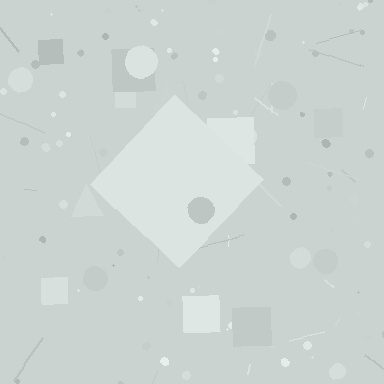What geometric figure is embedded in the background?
A diamond is embedded in the background.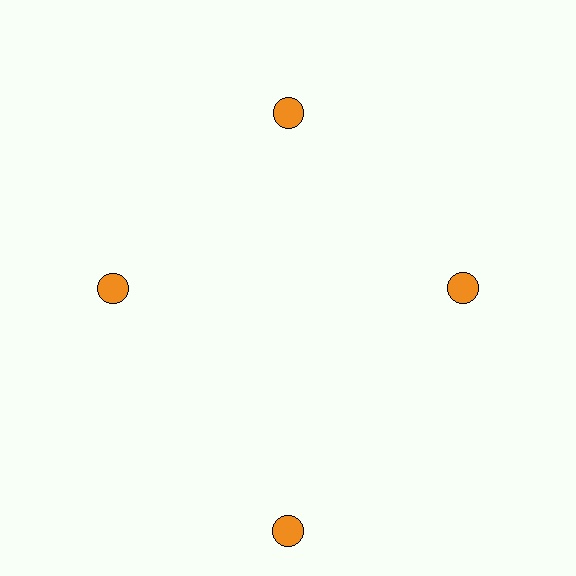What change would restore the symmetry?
The symmetry would be restored by moving it inward, back onto the ring so that all 4 circles sit at equal angles and equal distance from the center.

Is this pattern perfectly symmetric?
No. The 4 orange circles are arranged in a ring, but one element near the 6 o'clock position is pushed outward from the center, breaking the 4-fold rotational symmetry.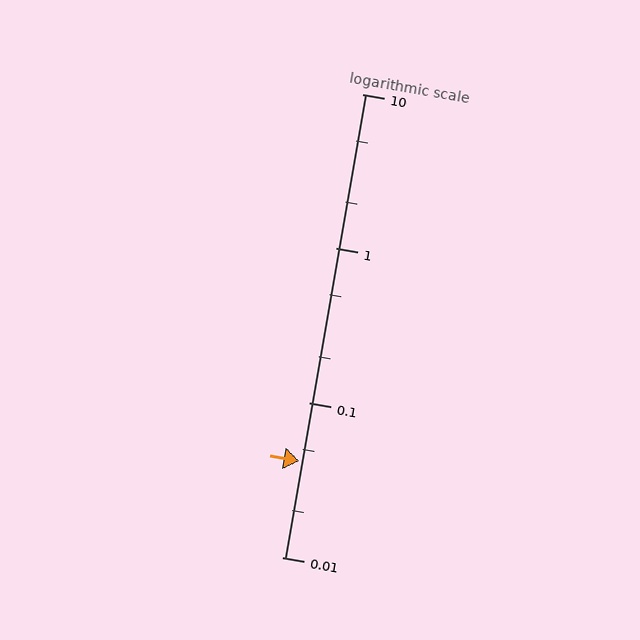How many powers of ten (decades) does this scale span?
The scale spans 3 decades, from 0.01 to 10.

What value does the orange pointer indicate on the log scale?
The pointer indicates approximately 0.042.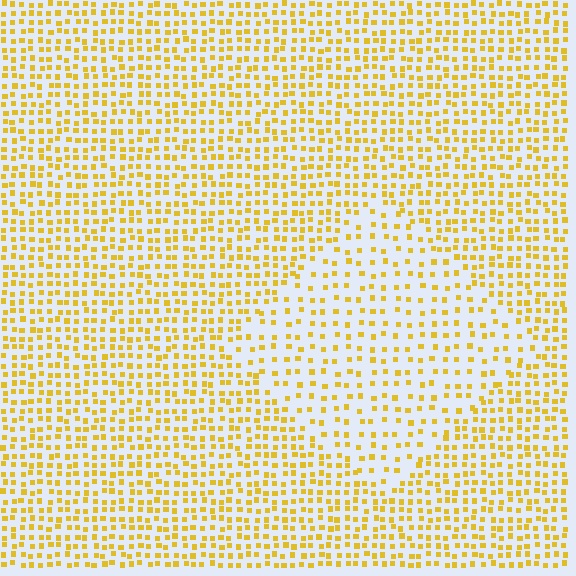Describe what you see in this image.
The image contains small yellow elements arranged at two different densities. A diamond-shaped region is visible where the elements are less densely packed than the surrounding area.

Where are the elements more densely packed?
The elements are more densely packed outside the diamond boundary.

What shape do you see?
I see a diamond.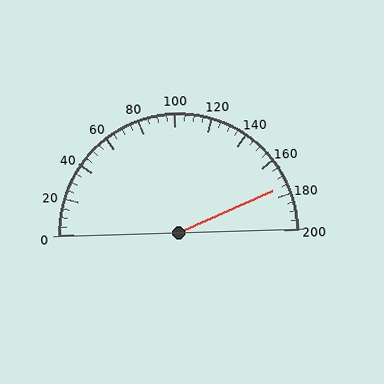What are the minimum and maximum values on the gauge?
The gauge ranges from 0 to 200.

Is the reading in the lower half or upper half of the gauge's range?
The reading is in the upper half of the range (0 to 200).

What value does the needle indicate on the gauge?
The needle indicates approximately 175.